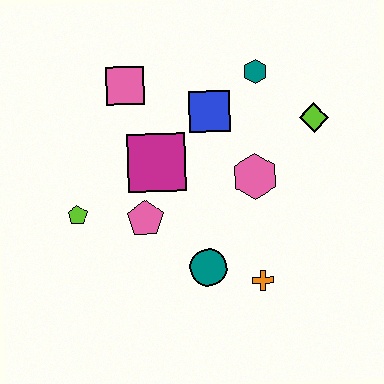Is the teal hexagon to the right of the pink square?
Yes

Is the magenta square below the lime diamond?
Yes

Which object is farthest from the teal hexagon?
The lime pentagon is farthest from the teal hexagon.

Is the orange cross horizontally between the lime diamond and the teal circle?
Yes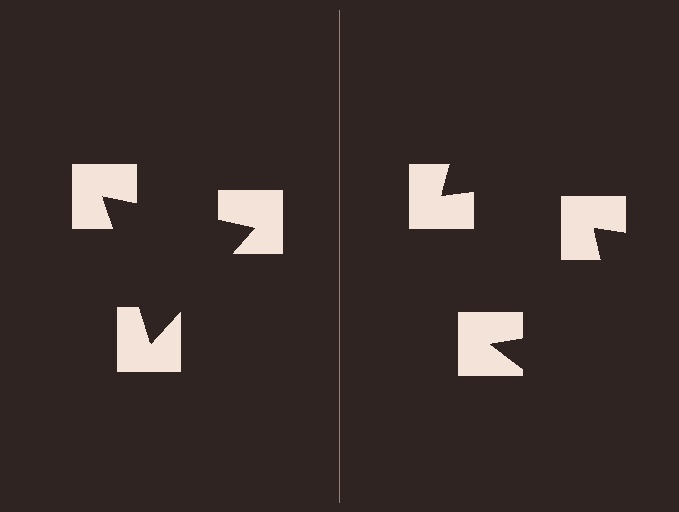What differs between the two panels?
The notched squares are positioned identically on both sides; only the wedge orientations differ. On the left they align to a triangle; on the right they are misaligned.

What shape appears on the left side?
An illusory triangle.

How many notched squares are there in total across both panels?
6 — 3 on each side.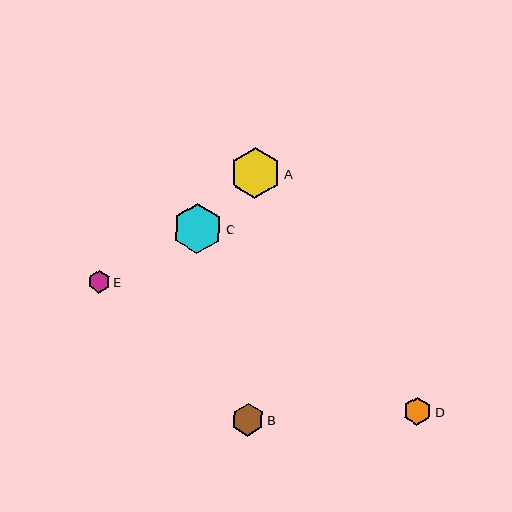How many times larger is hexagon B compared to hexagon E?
Hexagon B is approximately 1.4 times the size of hexagon E.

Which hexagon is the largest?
Hexagon A is the largest with a size of approximately 51 pixels.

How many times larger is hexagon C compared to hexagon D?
Hexagon C is approximately 1.8 times the size of hexagon D.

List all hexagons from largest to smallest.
From largest to smallest: A, C, B, D, E.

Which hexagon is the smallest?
Hexagon E is the smallest with a size of approximately 23 pixels.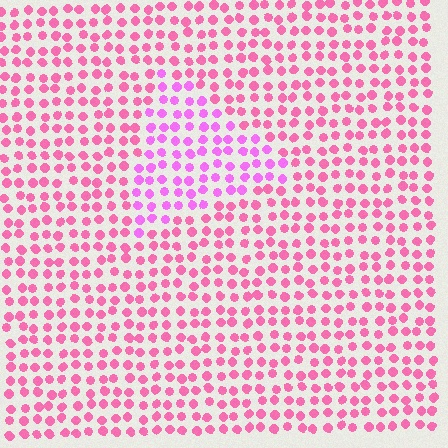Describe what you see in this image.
The image is filled with small pink elements in a uniform arrangement. A triangle-shaped region is visible where the elements are tinted to a slightly different hue, forming a subtle color boundary.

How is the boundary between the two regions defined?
The boundary is defined purely by a slight shift in hue (about 31 degrees). Spacing, size, and orientation are identical on both sides.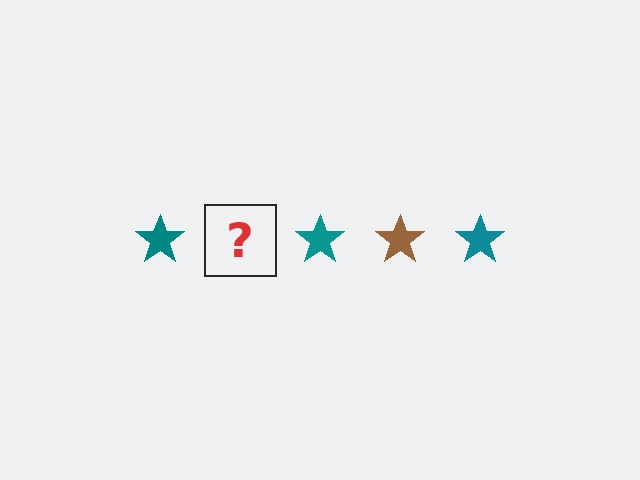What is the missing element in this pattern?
The missing element is a brown star.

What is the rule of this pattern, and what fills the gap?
The rule is that the pattern cycles through teal, brown stars. The gap should be filled with a brown star.